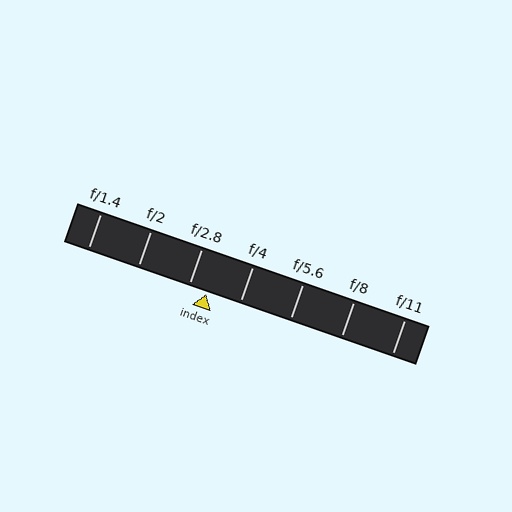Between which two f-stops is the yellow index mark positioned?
The index mark is between f/2.8 and f/4.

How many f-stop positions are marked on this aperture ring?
There are 7 f-stop positions marked.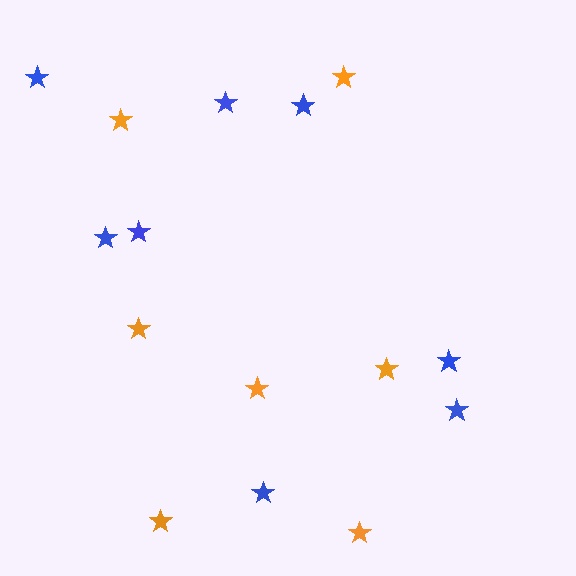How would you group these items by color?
There are 2 groups: one group of orange stars (7) and one group of blue stars (8).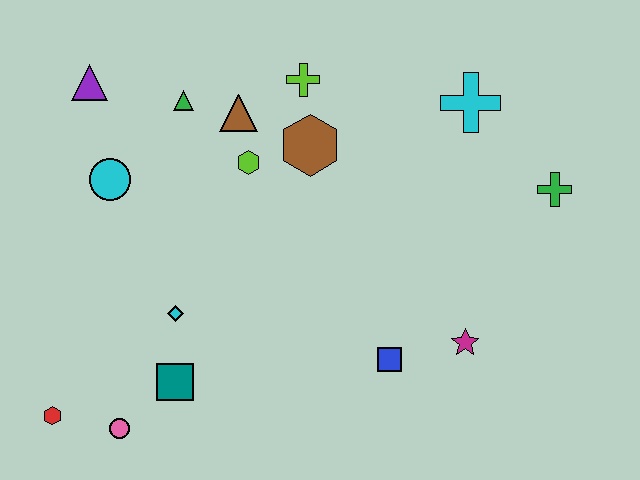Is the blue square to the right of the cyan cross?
No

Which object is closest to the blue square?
The magenta star is closest to the blue square.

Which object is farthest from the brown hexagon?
The red hexagon is farthest from the brown hexagon.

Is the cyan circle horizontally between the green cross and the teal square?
No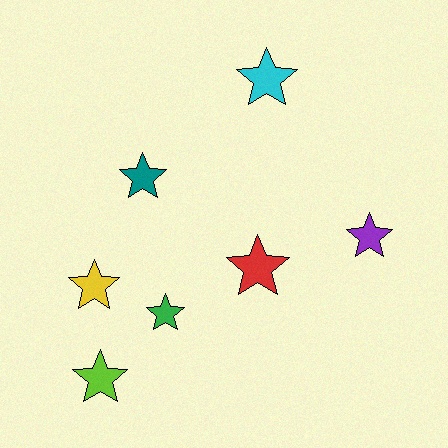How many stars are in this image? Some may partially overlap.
There are 7 stars.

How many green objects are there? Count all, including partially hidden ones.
There is 1 green object.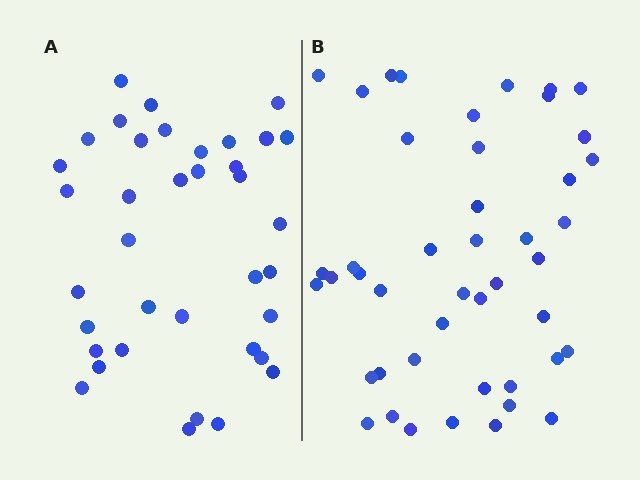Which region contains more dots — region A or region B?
Region B (the right region) has more dots.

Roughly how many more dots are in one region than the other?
Region B has roughly 8 or so more dots than region A.